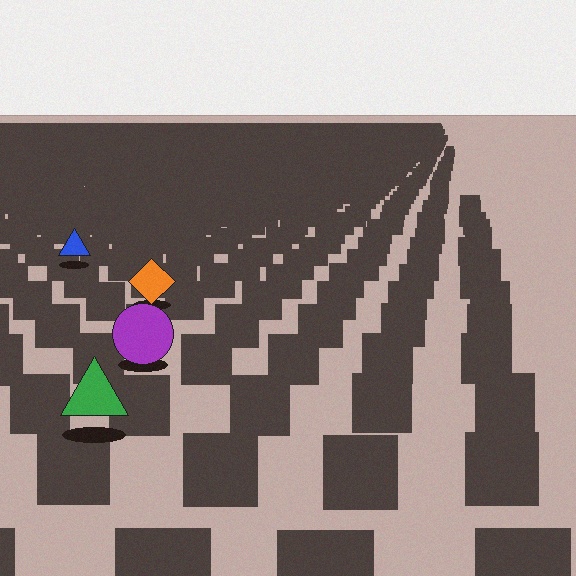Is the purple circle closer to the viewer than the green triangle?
No. The green triangle is closer — you can tell from the texture gradient: the ground texture is coarser near it.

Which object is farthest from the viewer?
The blue triangle is farthest from the viewer. It appears smaller and the ground texture around it is denser.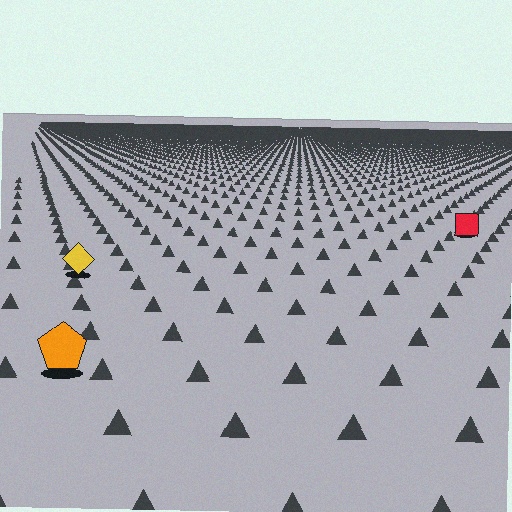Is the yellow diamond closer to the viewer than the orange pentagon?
No. The orange pentagon is closer — you can tell from the texture gradient: the ground texture is coarser near it.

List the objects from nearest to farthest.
From nearest to farthest: the orange pentagon, the yellow diamond, the red square.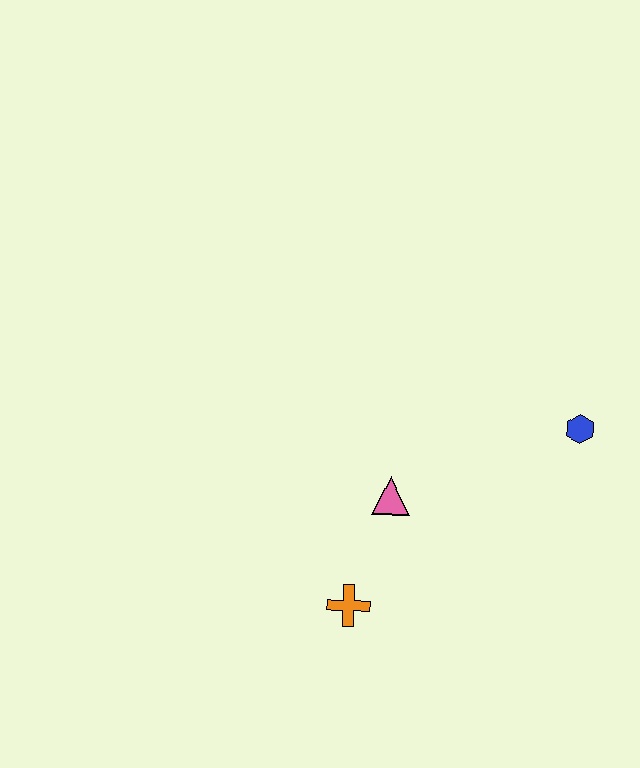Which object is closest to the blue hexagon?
The pink triangle is closest to the blue hexagon.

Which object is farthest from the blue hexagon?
The orange cross is farthest from the blue hexagon.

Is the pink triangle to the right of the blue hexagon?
No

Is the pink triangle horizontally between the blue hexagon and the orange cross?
Yes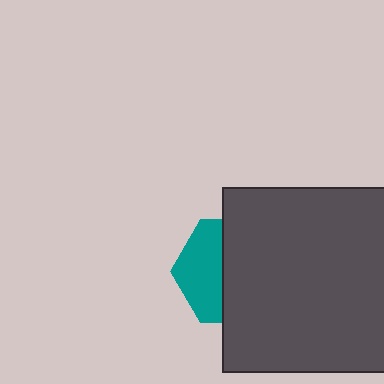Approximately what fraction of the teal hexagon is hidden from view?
Roughly 59% of the teal hexagon is hidden behind the dark gray square.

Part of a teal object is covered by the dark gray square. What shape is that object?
It is a hexagon.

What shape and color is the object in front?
The object in front is a dark gray square.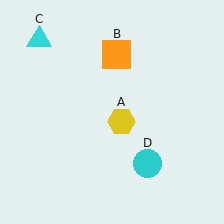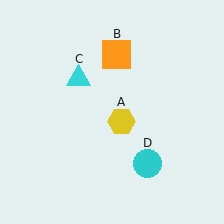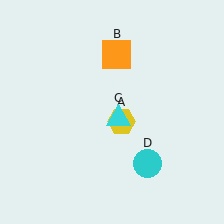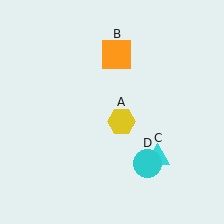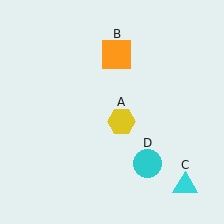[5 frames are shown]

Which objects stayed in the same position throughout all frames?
Yellow hexagon (object A) and orange square (object B) and cyan circle (object D) remained stationary.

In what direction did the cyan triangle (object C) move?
The cyan triangle (object C) moved down and to the right.